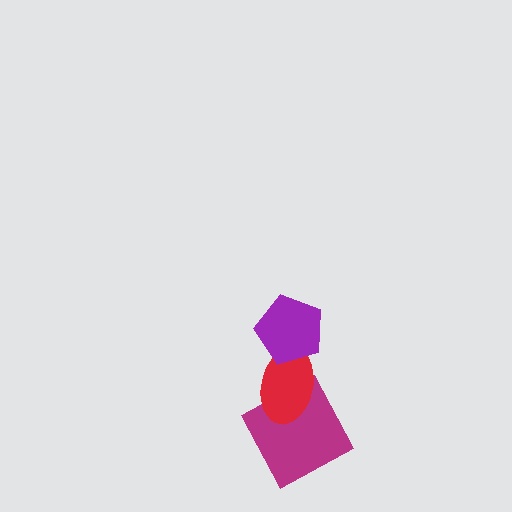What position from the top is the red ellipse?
The red ellipse is 2nd from the top.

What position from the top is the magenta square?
The magenta square is 3rd from the top.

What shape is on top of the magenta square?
The red ellipse is on top of the magenta square.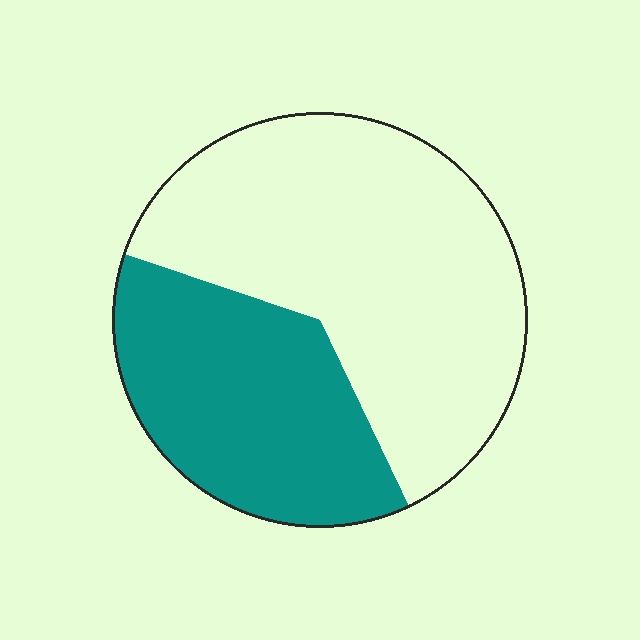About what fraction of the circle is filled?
About three eighths (3/8).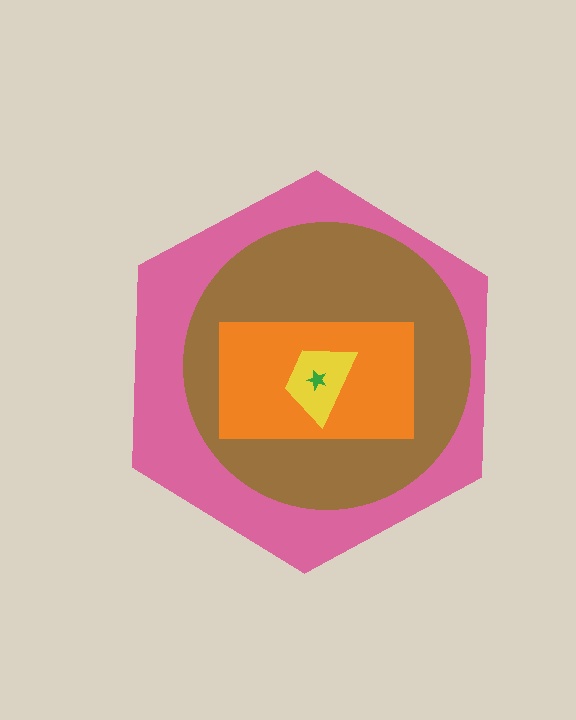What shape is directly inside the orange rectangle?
The yellow trapezoid.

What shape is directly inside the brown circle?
The orange rectangle.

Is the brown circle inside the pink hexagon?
Yes.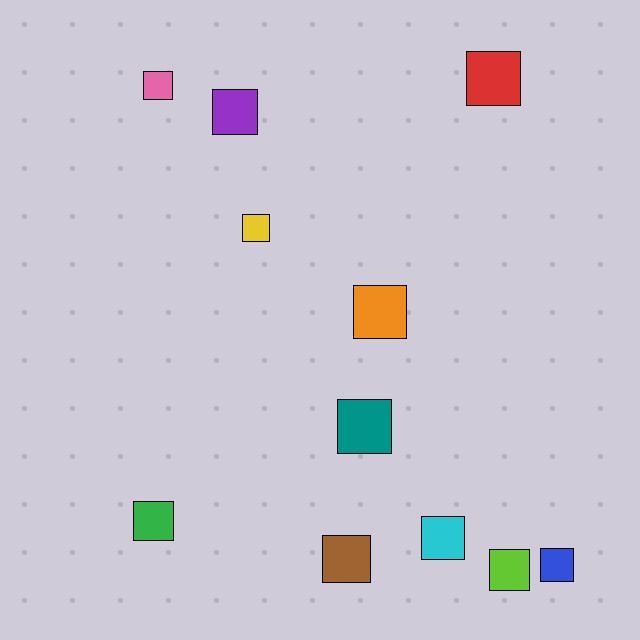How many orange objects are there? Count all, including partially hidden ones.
There is 1 orange object.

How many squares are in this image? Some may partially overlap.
There are 11 squares.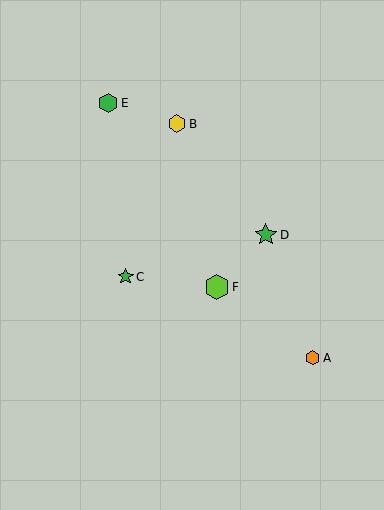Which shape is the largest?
The lime hexagon (labeled F) is the largest.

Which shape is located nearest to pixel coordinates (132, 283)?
The green star (labeled C) at (126, 277) is nearest to that location.